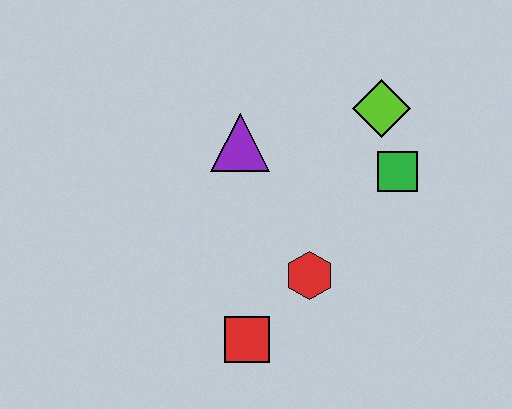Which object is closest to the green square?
The lime diamond is closest to the green square.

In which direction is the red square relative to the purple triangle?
The red square is below the purple triangle.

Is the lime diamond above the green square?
Yes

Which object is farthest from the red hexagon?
The lime diamond is farthest from the red hexagon.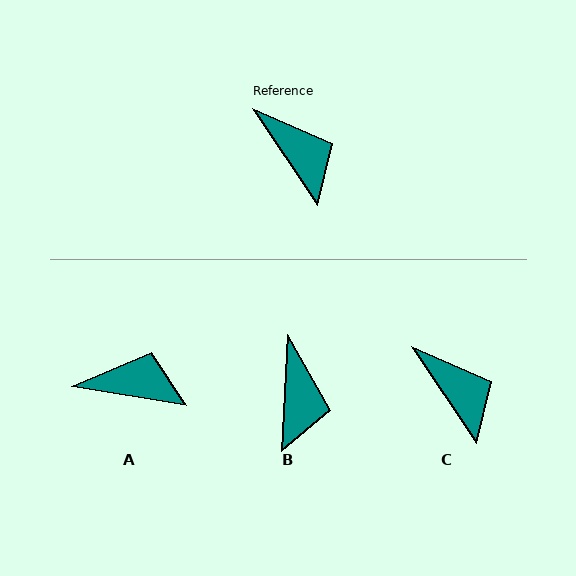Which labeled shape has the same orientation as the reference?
C.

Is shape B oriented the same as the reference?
No, it is off by about 37 degrees.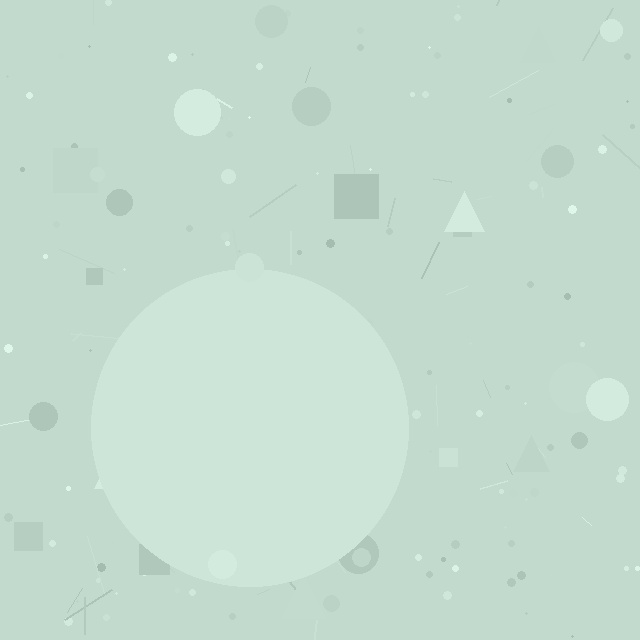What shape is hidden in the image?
A circle is hidden in the image.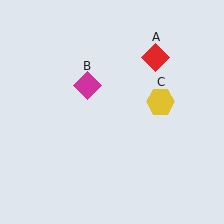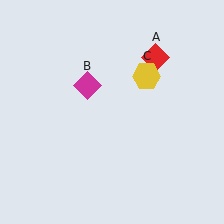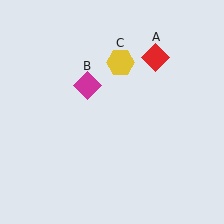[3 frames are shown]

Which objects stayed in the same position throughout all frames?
Red diamond (object A) and magenta diamond (object B) remained stationary.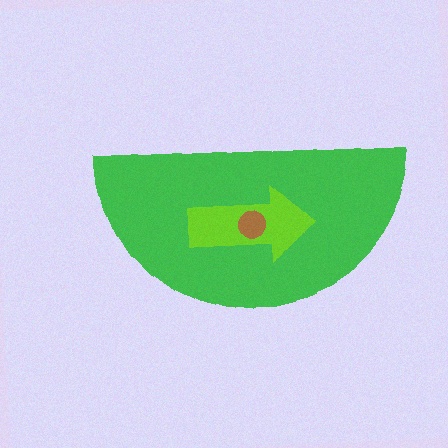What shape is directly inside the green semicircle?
The lime arrow.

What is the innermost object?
The brown circle.